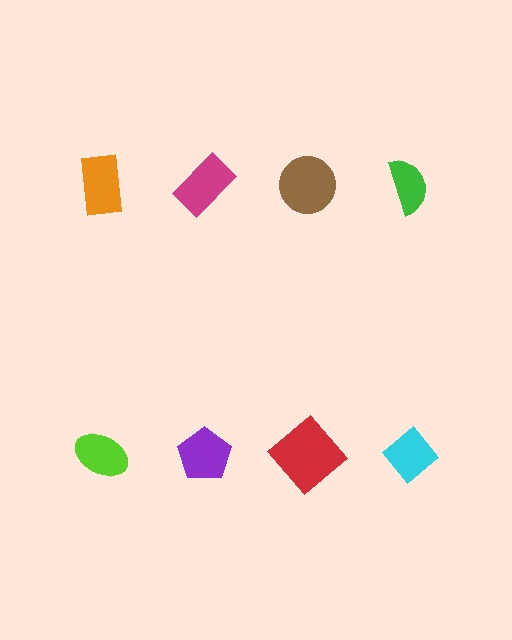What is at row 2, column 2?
A purple pentagon.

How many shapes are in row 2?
4 shapes.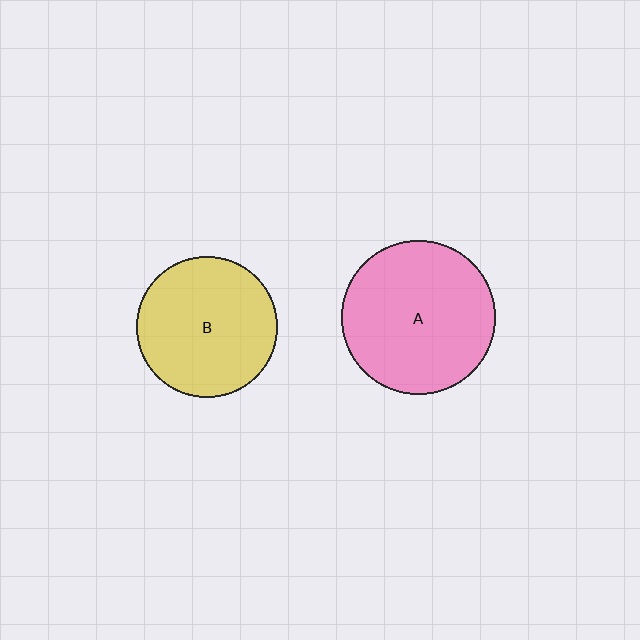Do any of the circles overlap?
No, none of the circles overlap.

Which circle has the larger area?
Circle A (pink).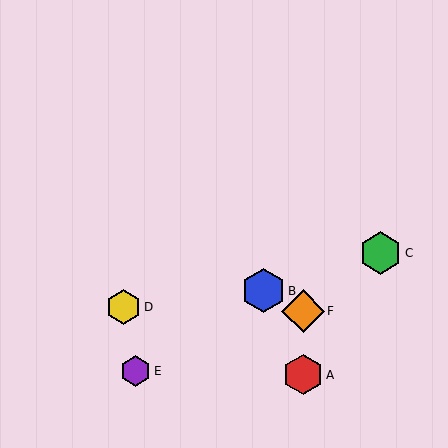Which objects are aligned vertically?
Objects A, F are aligned vertically.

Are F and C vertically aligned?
No, F is at x≈303 and C is at x≈381.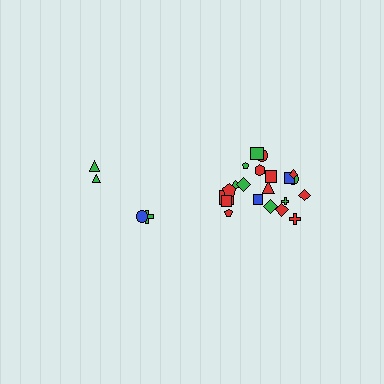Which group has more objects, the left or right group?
The right group.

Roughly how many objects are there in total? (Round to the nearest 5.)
Roughly 25 objects in total.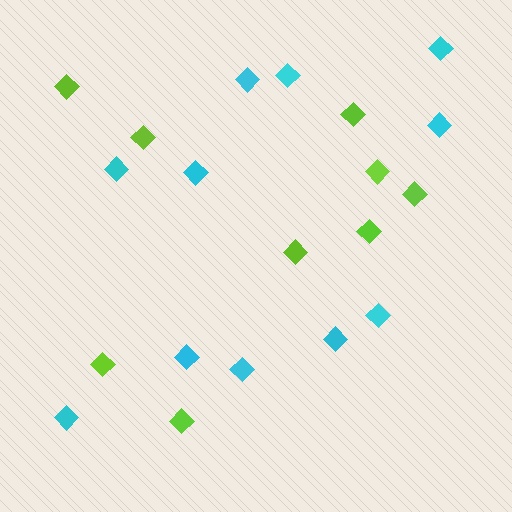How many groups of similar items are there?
There are 2 groups: one group of cyan diamonds (11) and one group of lime diamonds (9).